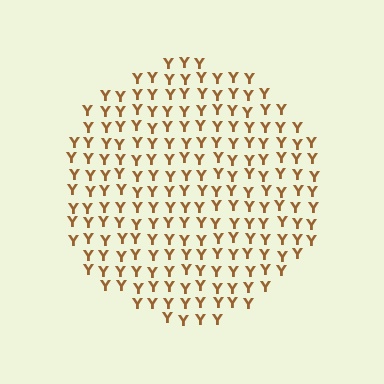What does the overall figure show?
The overall figure shows a circle.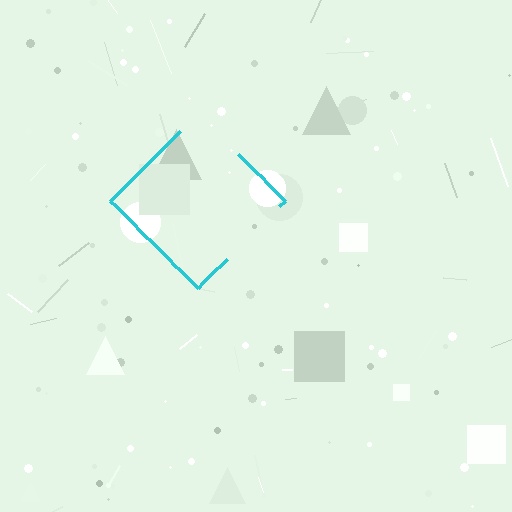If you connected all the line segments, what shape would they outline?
They would outline a diamond.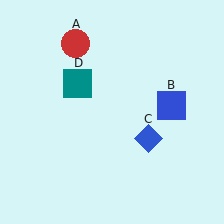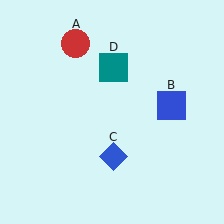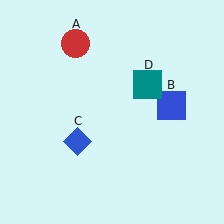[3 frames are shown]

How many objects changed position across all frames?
2 objects changed position: blue diamond (object C), teal square (object D).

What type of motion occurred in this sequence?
The blue diamond (object C), teal square (object D) rotated clockwise around the center of the scene.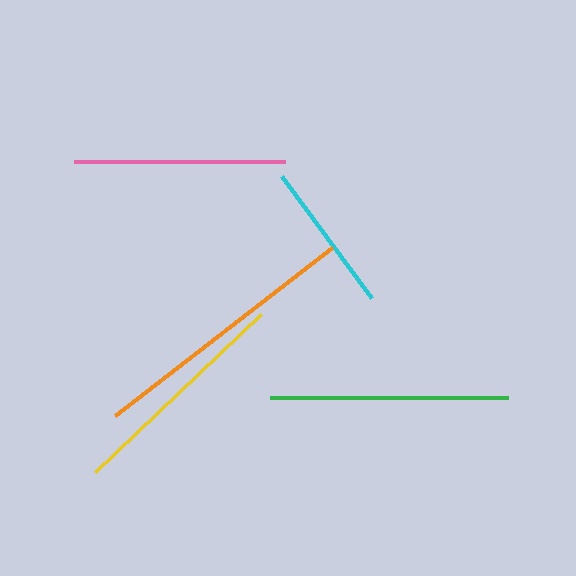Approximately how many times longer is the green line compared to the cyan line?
The green line is approximately 1.6 times the length of the cyan line.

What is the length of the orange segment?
The orange segment is approximately 275 pixels long.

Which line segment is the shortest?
The cyan line is the shortest at approximately 150 pixels.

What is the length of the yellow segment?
The yellow segment is approximately 229 pixels long.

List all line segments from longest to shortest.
From longest to shortest: orange, green, yellow, pink, cyan.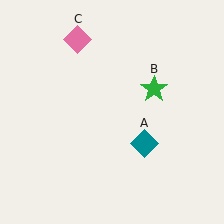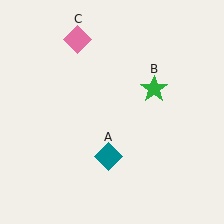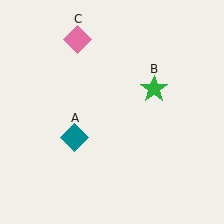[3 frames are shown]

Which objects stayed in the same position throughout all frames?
Green star (object B) and pink diamond (object C) remained stationary.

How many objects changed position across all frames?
1 object changed position: teal diamond (object A).